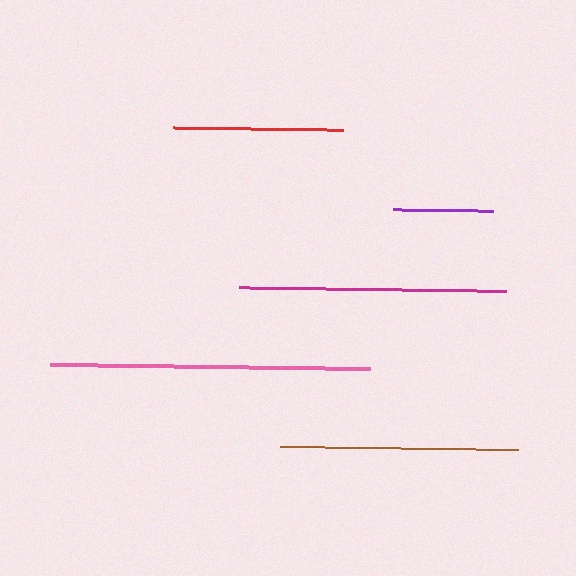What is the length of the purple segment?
The purple segment is approximately 100 pixels long.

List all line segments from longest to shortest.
From longest to shortest: pink, magenta, brown, red, purple.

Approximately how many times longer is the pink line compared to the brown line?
The pink line is approximately 1.3 times the length of the brown line.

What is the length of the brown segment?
The brown segment is approximately 238 pixels long.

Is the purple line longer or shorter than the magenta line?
The magenta line is longer than the purple line.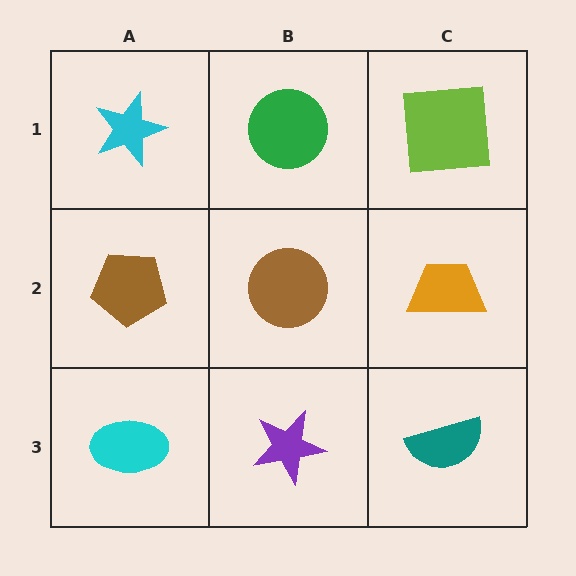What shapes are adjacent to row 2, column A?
A cyan star (row 1, column A), a cyan ellipse (row 3, column A), a brown circle (row 2, column B).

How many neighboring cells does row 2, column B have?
4.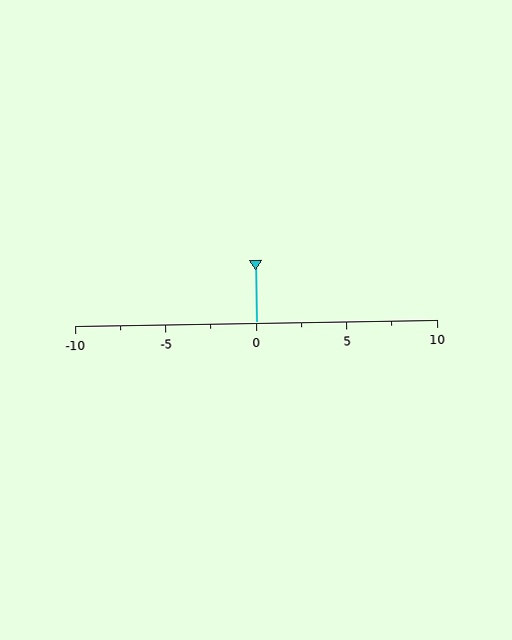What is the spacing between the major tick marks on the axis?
The major ticks are spaced 5 apart.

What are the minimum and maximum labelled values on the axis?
The axis runs from -10 to 10.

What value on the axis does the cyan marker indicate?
The marker indicates approximately 0.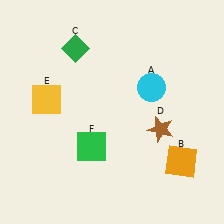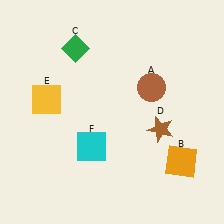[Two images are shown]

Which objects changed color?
A changed from cyan to brown. F changed from green to cyan.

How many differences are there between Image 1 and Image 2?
There are 2 differences between the two images.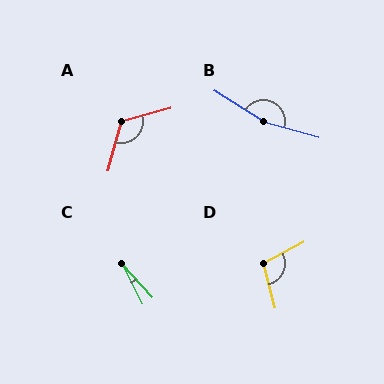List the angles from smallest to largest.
C (15°), D (103°), A (121°), B (163°).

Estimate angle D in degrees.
Approximately 103 degrees.